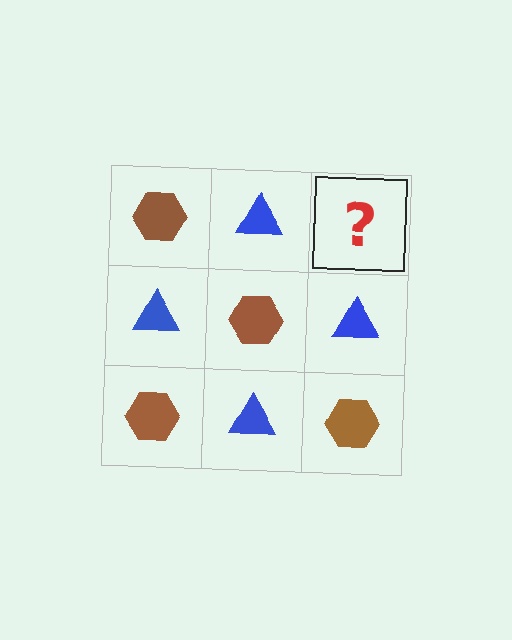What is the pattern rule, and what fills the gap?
The rule is that it alternates brown hexagon and blue triangle in a checkerboard pattern. The gap should be filled with a brown hexagon.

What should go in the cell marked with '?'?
The missing cell should contain a brown hexagon.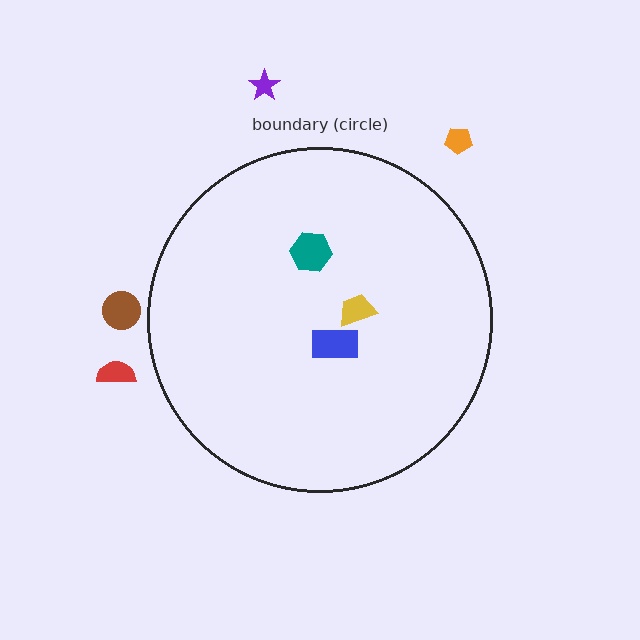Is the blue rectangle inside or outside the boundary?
Inside.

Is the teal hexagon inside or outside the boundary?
Inside.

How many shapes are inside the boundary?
3 inside, 4 outside.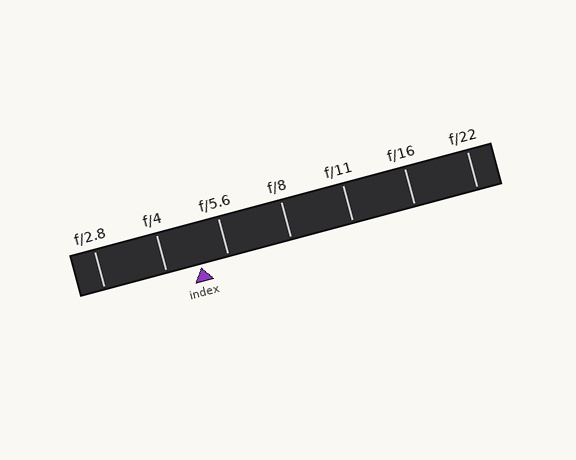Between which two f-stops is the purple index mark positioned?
The index mark is between f/4 and f/5.6.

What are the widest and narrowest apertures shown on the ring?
The widest aperture shown is f/2.8 and the narrowest is f/22.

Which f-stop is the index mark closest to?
The index mark is closest to f/5.6.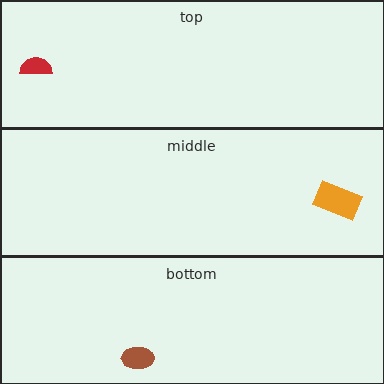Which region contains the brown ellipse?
The bottom region.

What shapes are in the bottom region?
The brown ellipse.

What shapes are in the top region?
The red semicircle.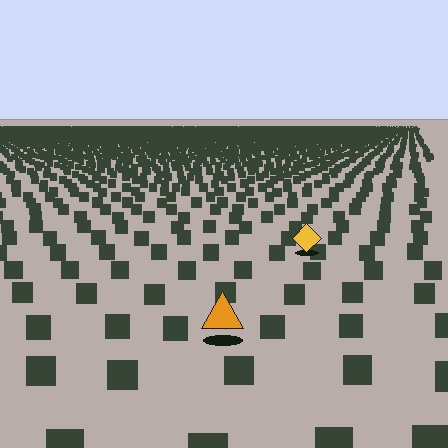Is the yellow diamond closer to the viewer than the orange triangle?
No. The orange triangle is closer — you can tell from the texture gradient: the ground texture is coarser near it.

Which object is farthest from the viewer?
The yellow diamond is farthest from the viewer. It appears smaller and the ground texture around it is denser.